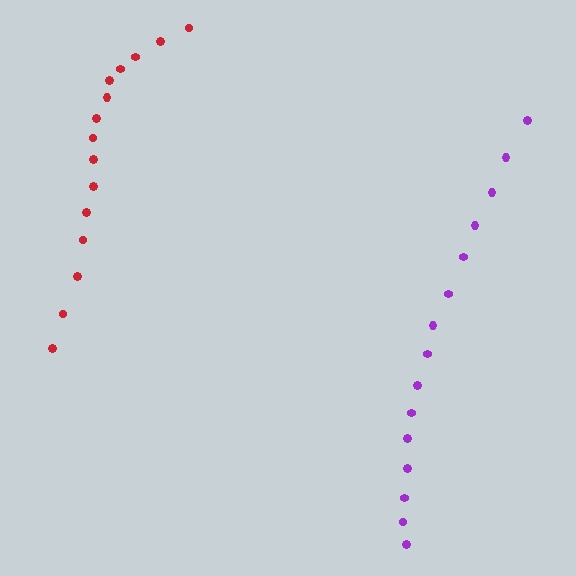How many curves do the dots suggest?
There are 2 distinct paths.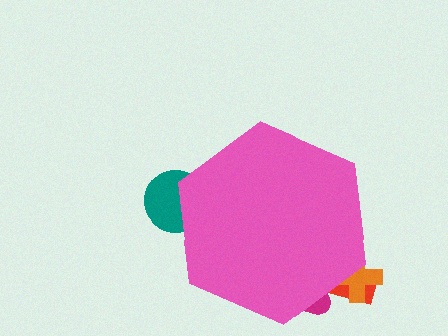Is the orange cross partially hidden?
Yes, the orange cross is partially hidden behind the pink hexagon.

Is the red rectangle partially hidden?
Yes, the red rectangle is partially hidden behind the pink hexagon.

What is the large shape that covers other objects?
A pink hexagon.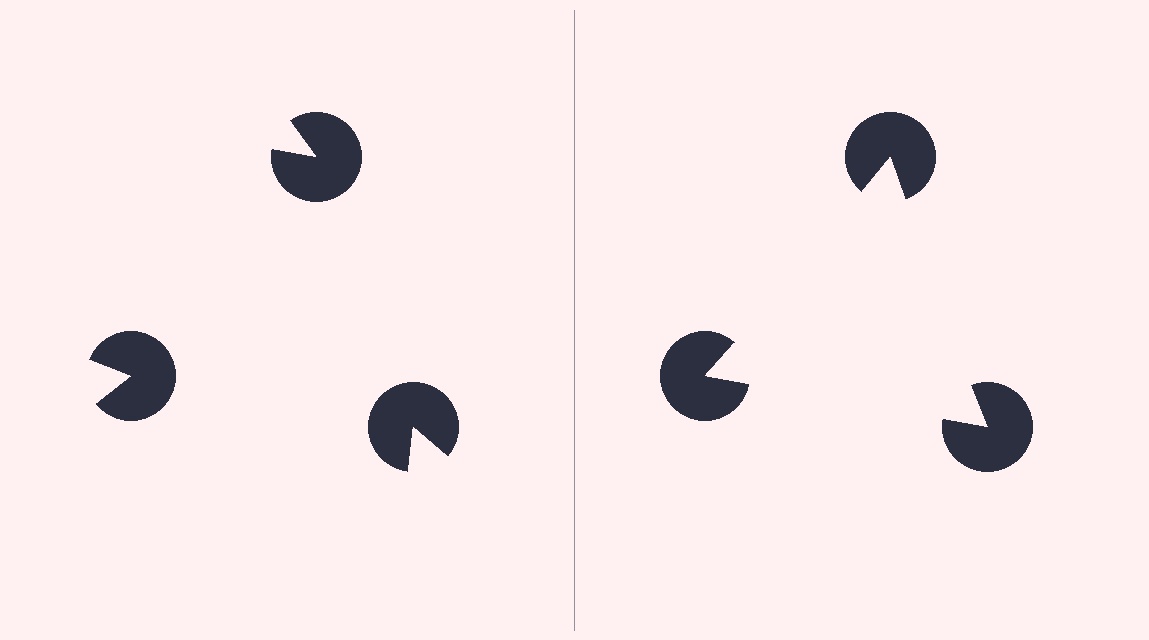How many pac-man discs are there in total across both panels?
6 — 3 on each side.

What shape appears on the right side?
An illusory triangle.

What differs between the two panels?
The pac-man discs are positioned identically on both sides; only the wedge orientations differ. On the right they align to a triangle; on the left they are misaligned.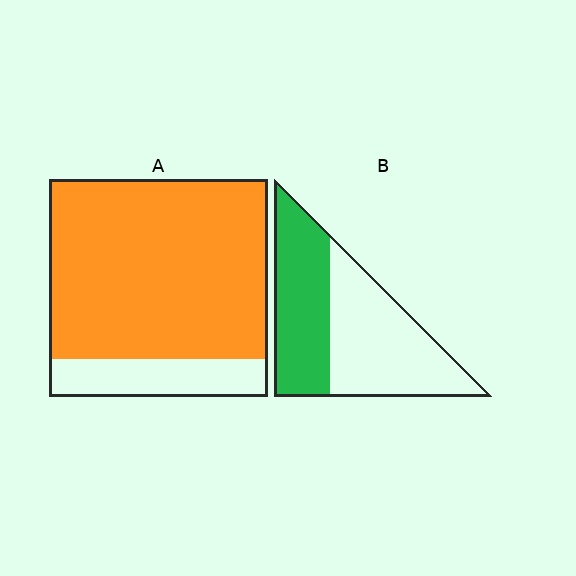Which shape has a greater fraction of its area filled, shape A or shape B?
Shape A.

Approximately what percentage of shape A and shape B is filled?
A is approximately 85% and B is approximately 45%.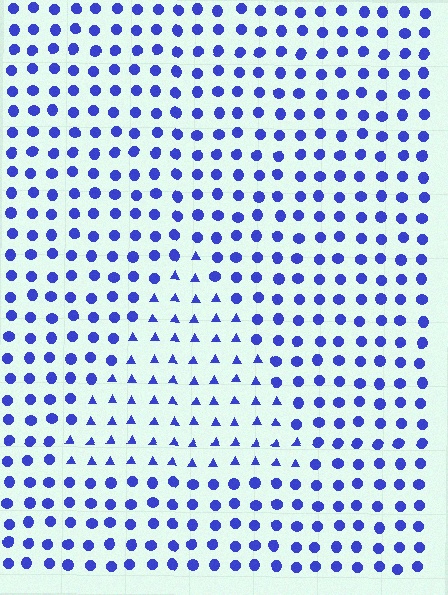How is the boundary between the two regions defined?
The boundary is defined by a change in element shape: triangles inside vs. circles outside. All elements share the same color and spacing.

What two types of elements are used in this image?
The image uses triangles inside the triangle region and circles outside it.